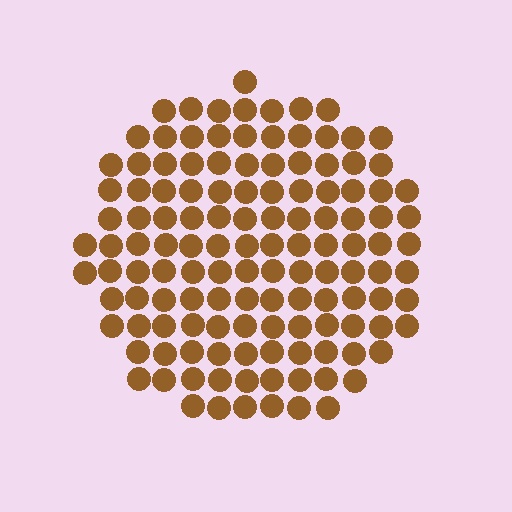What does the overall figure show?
The overall figure shows a circle.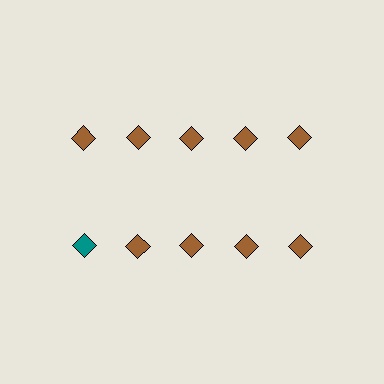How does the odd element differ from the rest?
It has a different color: teal instead of brown.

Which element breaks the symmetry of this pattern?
The teal diamond in the second row, leftmost column breaks the symmetry. All other shapes are brown diamonds.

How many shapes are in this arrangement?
There are 10 shapes arranged in a grid pattern.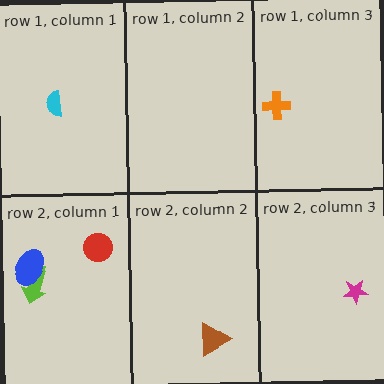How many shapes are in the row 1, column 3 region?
1.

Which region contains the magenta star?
The row 2, column 3 region.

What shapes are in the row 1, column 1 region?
The cyan semicircle.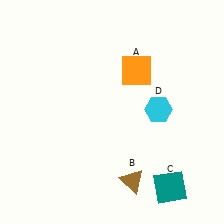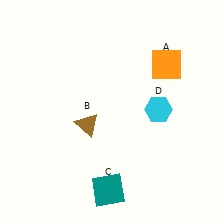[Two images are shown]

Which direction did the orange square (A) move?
The orange square (A) moved right.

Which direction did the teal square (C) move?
The teal square (C) moved left.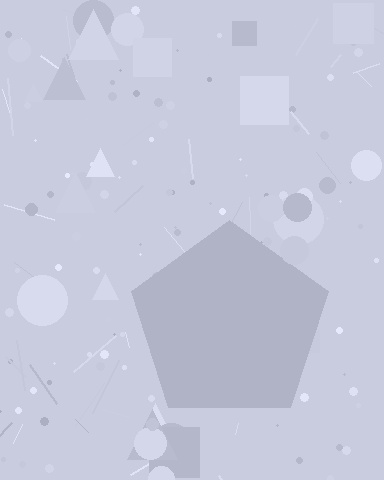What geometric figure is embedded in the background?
A pentagon is embedded in the background.